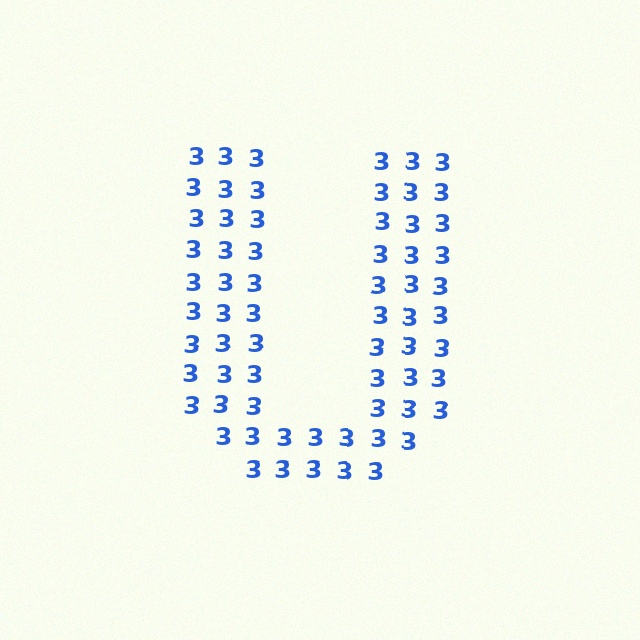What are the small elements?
The small elements are digit 3's.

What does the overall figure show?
The overall figure shows the letter U.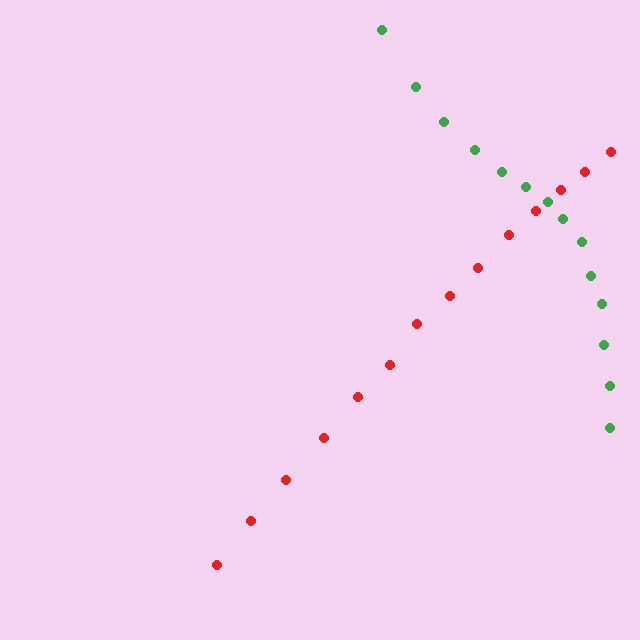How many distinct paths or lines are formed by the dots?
There are 2 distinct paths.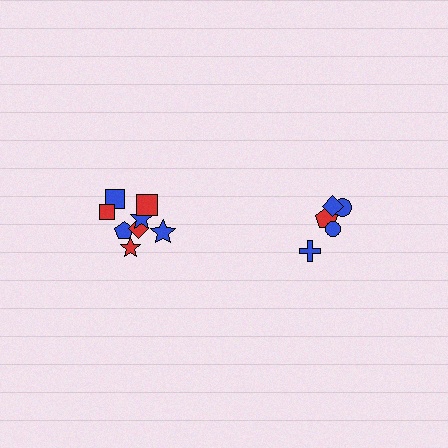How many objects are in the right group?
There are 5 objects.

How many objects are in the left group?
There are 8 objects.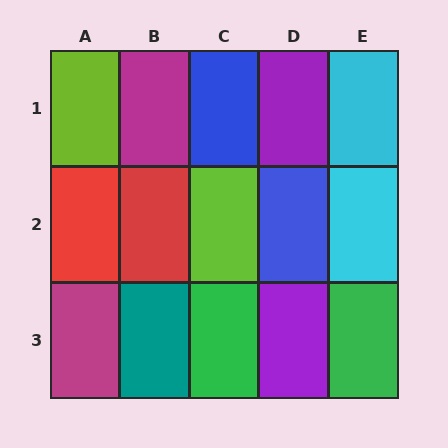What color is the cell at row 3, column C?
Green.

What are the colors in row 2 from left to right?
Red, red, lime, blue, cyan.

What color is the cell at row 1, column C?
Blue.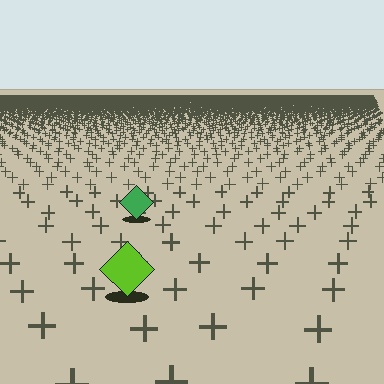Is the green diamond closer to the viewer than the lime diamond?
No. The lime diamond is closer — you can tell from the texture gradient: the ground texture is coarser near it.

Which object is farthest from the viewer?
The green diamond is farthest from the viewer. It appears smaller and the ground texture around it is denser.